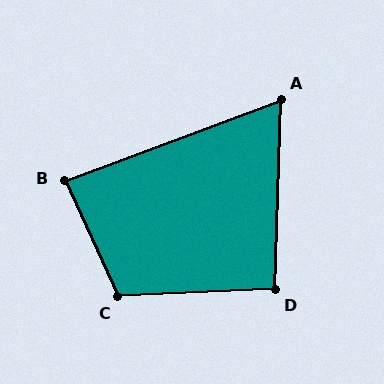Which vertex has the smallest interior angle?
A, at approximately 68 degrees.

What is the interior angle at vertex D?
Approximately 94 degrees (approximately right).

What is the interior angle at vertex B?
Approximately 86 degrees (approximately right).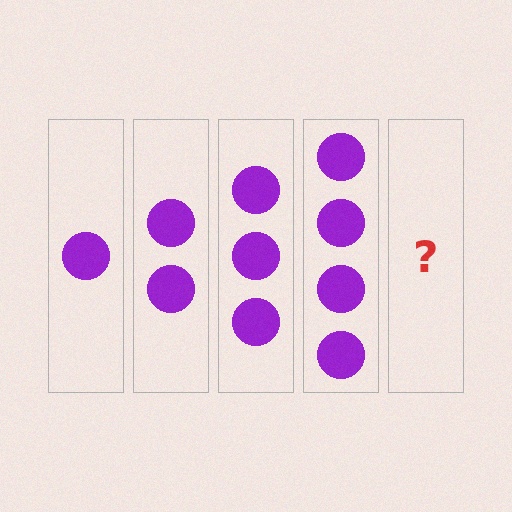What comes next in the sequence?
The next element should be 5 circles.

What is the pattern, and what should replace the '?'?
The pattern is that each step adds one more circle. The '?' should be 5 circles.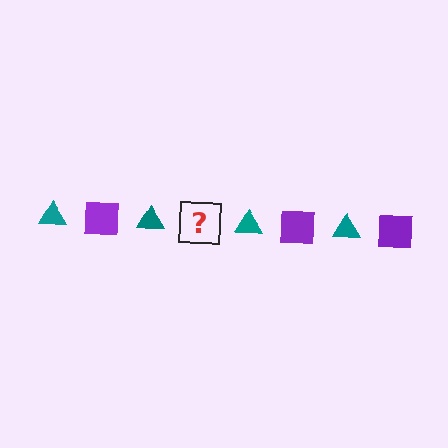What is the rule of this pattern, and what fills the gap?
The rule is that the pattern alternates between teal triangle and purple square. The gap should be filled with a purple square.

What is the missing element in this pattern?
The missing element is a purple square.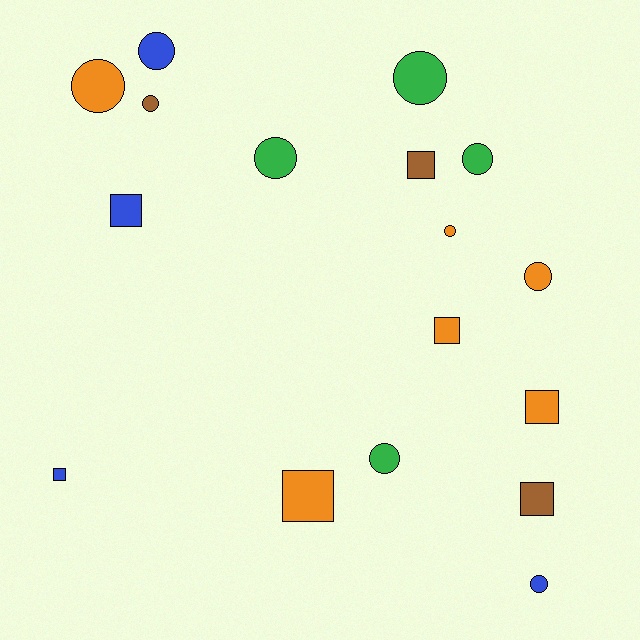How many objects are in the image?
There are 17 objects.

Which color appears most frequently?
Orange, with 6 objects.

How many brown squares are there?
There are 2 brown squares.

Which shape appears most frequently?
Circle, with 10 objects.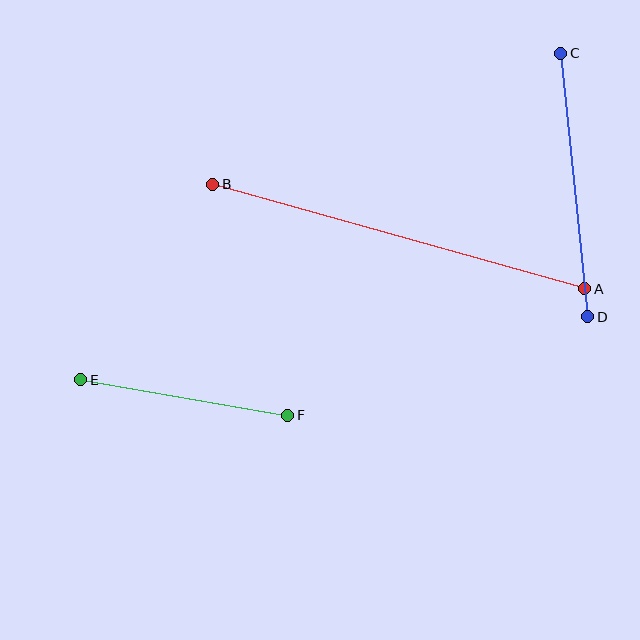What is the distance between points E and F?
The distance is approximately 210 pixels.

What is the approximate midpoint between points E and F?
The midpoint is at approximately (184, 397) pixels.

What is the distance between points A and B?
The distance is approximately 387 pixels.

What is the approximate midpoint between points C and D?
The midpoint is at approximately (574, 185) pixels.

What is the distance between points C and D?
The distance is approximately 265 pixels.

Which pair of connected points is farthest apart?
Points A and B are farthest apart.